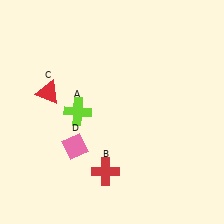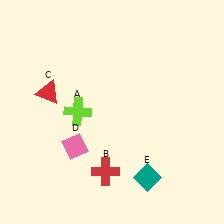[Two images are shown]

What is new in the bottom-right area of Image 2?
A teal diamond (E) was added in the bottom-right area of Image 2.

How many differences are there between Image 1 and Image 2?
There is 1 difference between the two images.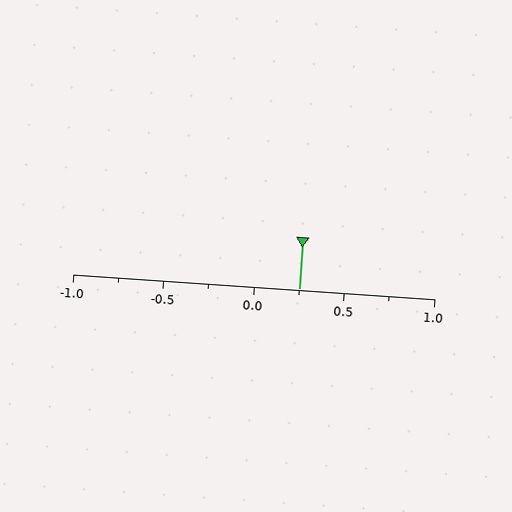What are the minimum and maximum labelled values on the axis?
The axis runs from -1.0 to 1.0.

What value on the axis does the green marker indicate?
The marker indicates approximately 0.25.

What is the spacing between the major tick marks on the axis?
The major ticks are spaced 0.5 apart.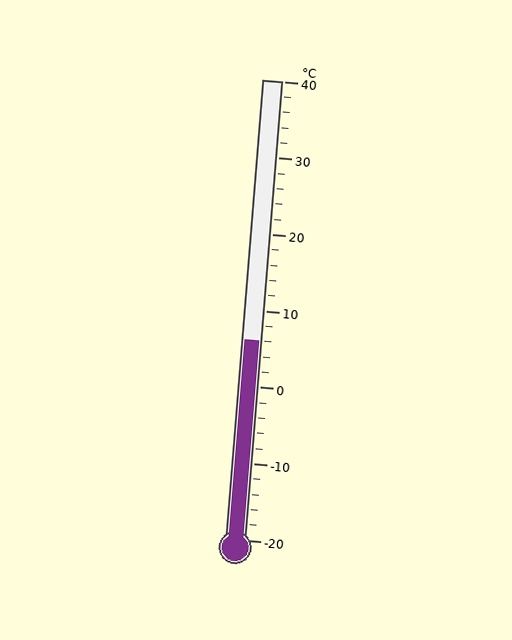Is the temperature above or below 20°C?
The temperature is below 20°C.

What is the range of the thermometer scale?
The thermometer scale ranges from -20°C to 40°C.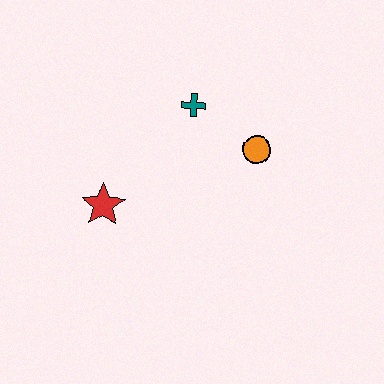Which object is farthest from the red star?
The orange circle is farthest from the red star.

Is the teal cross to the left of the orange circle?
Yes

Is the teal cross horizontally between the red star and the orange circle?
Yes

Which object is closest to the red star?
The teal cross is closest to the red star.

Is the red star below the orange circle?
Yes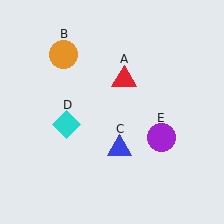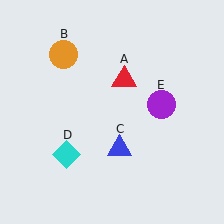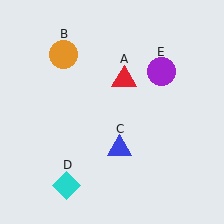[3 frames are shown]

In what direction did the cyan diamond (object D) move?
The cyan diamond (object D) moved down.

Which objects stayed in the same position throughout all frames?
Red triangle (object A) and orange circle (object B) and blue triangle (object C) remained stationary.